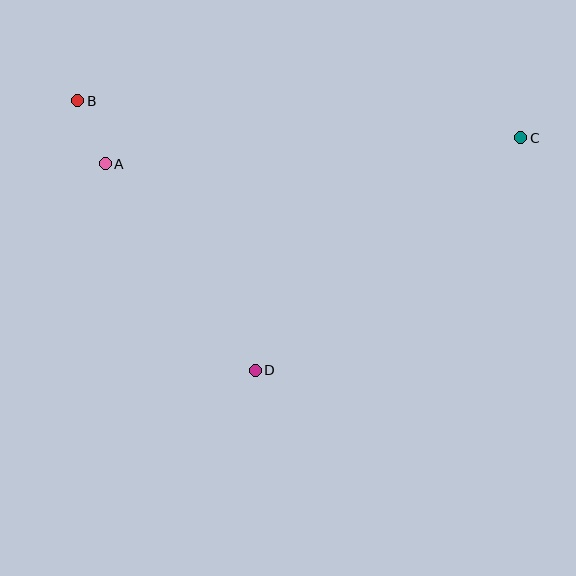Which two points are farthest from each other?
Points B and C are farthest from each other.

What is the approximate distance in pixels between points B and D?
The distance between B and D is approximately 323 pixels.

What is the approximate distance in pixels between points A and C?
The distance between A and C is approximately 416 pixels.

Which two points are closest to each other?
Points A and B are closest to each other.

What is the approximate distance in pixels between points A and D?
The distance between A and D is approximately 255 pixels.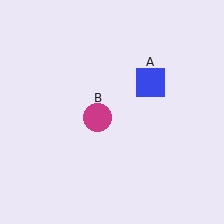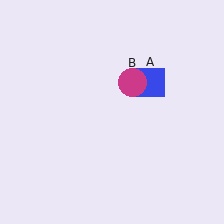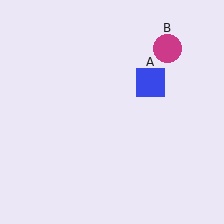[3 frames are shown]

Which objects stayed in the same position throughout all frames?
Blue square (object A) remained stationary.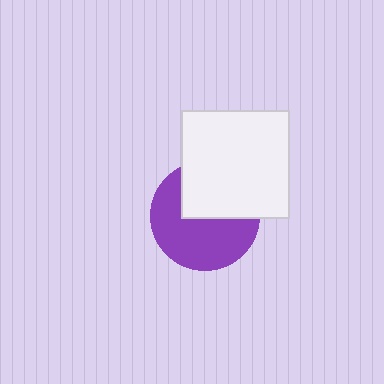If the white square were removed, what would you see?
You would see the complete purple circle.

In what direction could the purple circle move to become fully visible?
The purple circle could move down. That would shift it out from behind the white square entirely.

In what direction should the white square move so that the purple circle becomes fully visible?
The white square should move up. That is the shortest direction to clear the overlap and leave the purple circle fully visible.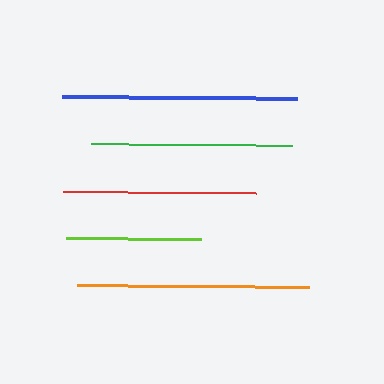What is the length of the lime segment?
The lime segment is approximately 135 pixels long.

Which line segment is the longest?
The blue line is the longest at approximately 235 pixels.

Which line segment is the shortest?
The lime line is the shortest at approximately 135 pixels.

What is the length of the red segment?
The red segment is approximately 193 pixels long.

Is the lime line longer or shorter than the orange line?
The orange line is longer than the lime line.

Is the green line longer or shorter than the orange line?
The orange line is longer than the green line.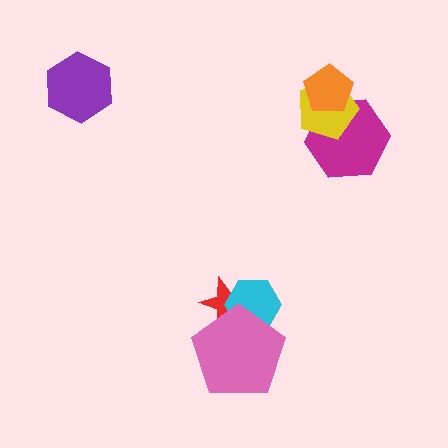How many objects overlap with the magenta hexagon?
2 objects overlap with the magenta hexagon.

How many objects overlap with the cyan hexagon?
2 objects overlap with the cyan hexagon.